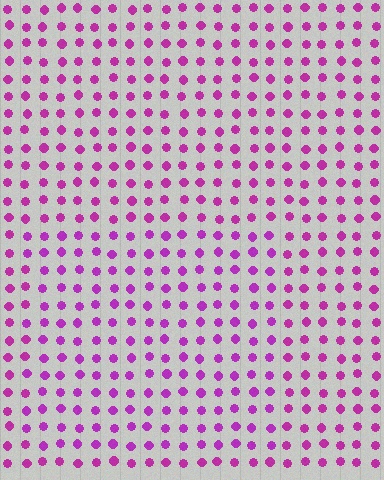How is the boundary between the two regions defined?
The boundary is defined purely by a slight shift in hue (about 15 degrees). Spacing, size, and orientation are identical on both sides.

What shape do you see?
I see a rectangle.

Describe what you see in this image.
The image is filled with small magenta elements in a uniform arrangement. A rectangle-shaped region is visible where the elements are tinted to a slightly different hue, forming a subtle color boundary.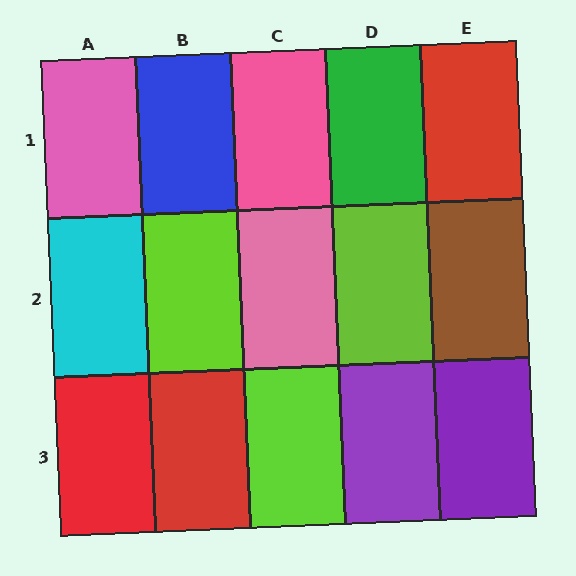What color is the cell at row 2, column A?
Cyan.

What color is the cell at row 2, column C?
Pink.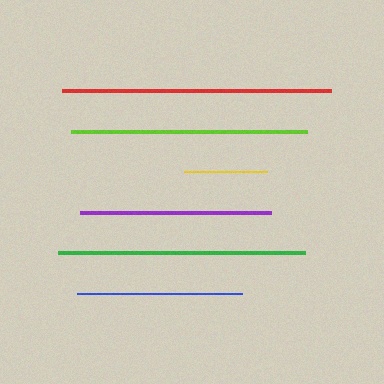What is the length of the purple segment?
The purple segment is approximately 191 pixels long.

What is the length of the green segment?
The green segment is approximately 246 pixels long.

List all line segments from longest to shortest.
From longest to shortest: red, green, lime, purple, blue, yellow.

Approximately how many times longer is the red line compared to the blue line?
The red line is approximately 1.6 times the length of the blue line.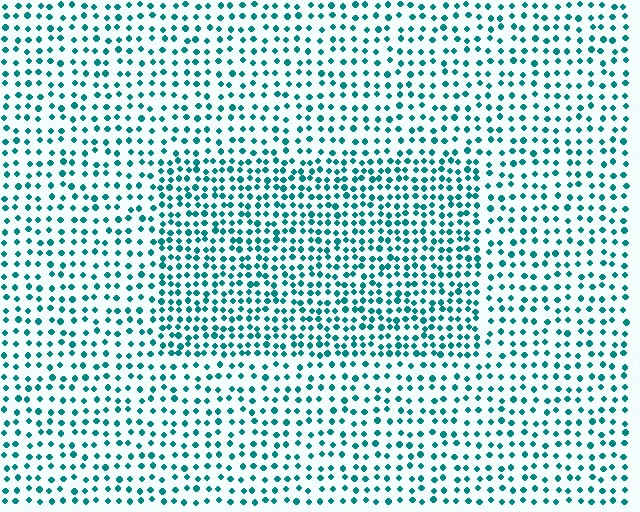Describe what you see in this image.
The image contains small teal elements arranged at two different densities. A rectangle-shaped region is visible where the elements are more densely packed than the surrounding area.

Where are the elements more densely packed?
The elements are more densely packed inside the rectangle boundary.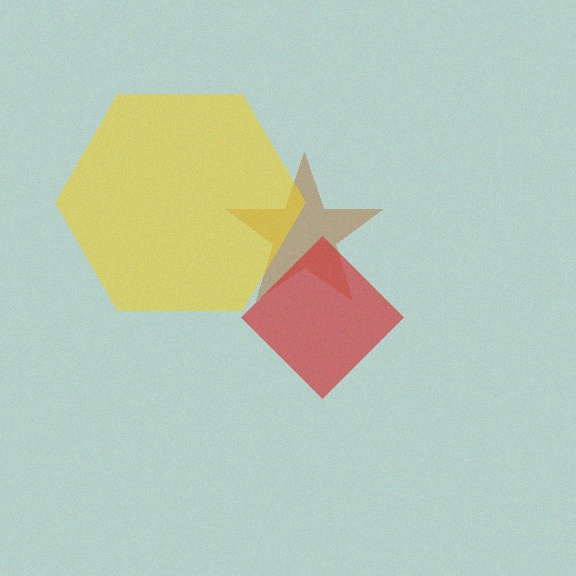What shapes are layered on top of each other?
The layered shapes are: a brown star, a red diamond, a yellow hexagon.